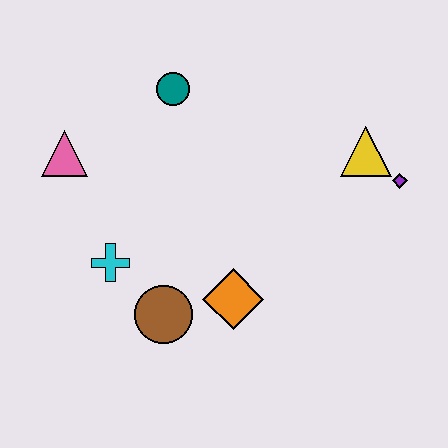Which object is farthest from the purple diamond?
The pink triangle is farthest from the purple diamond.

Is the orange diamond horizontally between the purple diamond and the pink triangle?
Yes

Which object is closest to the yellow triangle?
The purple diamond is closest to the yellow triangle.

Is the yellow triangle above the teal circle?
No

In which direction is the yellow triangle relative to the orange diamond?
The yellow triangle is above the orange diamond.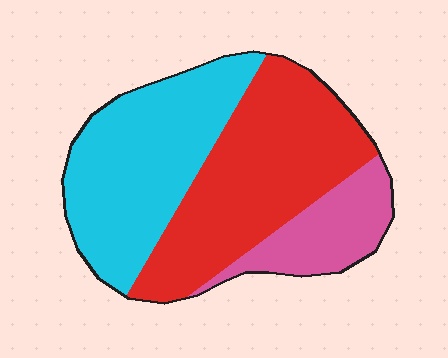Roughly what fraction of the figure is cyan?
Cyan takes up about two fifths (2/5) of the figure.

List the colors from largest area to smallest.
From largest to smallest: red, cyan, pink.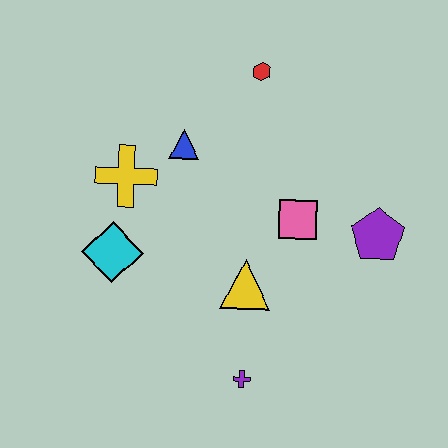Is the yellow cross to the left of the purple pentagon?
Yes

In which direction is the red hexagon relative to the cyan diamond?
The red hexagon is above the cyan diamond.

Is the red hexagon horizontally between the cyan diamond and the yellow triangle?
No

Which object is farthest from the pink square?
The cyan diamond is farthest from the pink square.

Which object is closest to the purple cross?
The yellow triangle is closest to the purple cross.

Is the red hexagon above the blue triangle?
Yes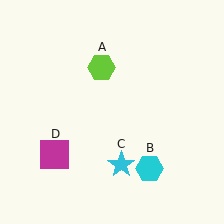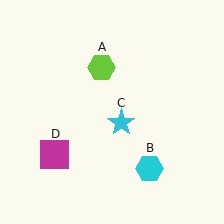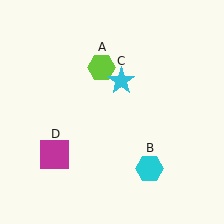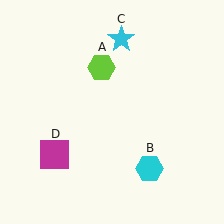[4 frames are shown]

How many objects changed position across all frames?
1 object changed position: cyan star (object C).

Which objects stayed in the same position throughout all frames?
Lime hexagon (object A) and cyan hexagon (object B) and magenta square (object D) remained stationary.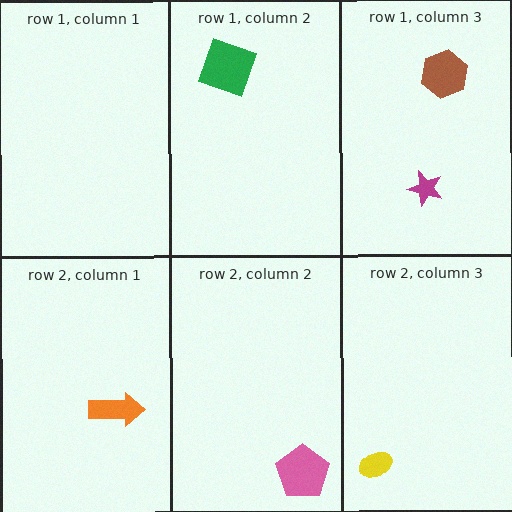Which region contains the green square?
The row 1, column 2 region.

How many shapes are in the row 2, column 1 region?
1.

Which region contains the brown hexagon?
The row 1, column 3 region.